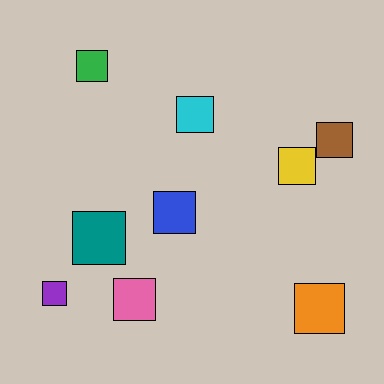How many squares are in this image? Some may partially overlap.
There are 9 squares.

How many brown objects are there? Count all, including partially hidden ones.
There is 1 brown object.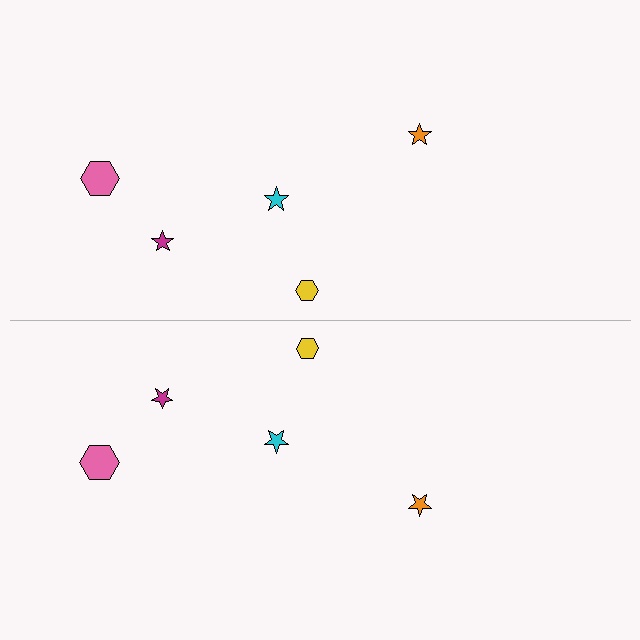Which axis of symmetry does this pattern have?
The pattern has a horizontal axis of symmetry running through the center of the image.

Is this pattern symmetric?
Yes, this pattern has bilateral (reflection) symmetry.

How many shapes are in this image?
There are 10 shapes in this image.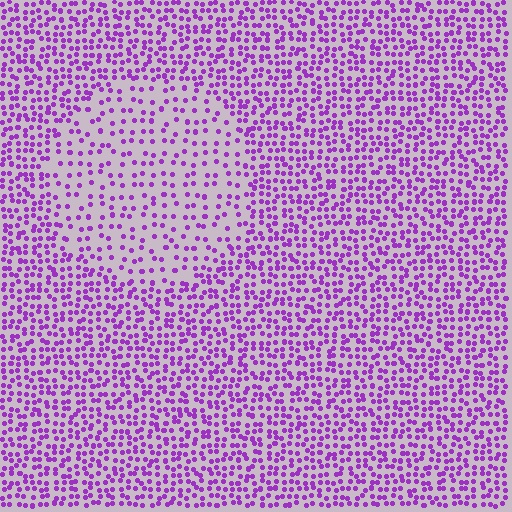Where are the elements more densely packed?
The elements are more densely packed outside the circle boundary.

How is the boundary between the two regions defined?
The boundary is defined by a change in element density (approximately 2.1x ratio). All elements are the same color, size, and shape.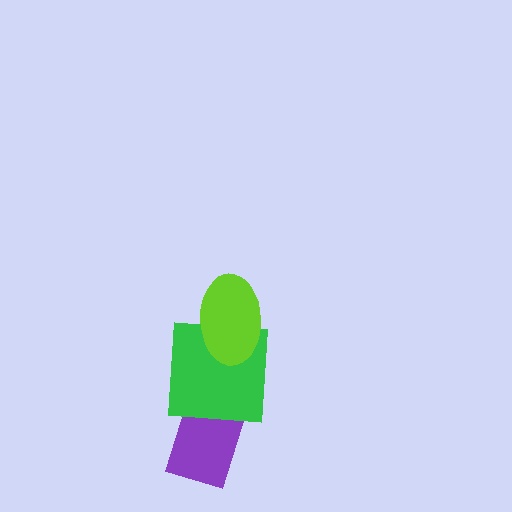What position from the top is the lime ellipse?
The lime ellipse is 1st from the top.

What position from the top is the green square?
The green square is 2nd from the top.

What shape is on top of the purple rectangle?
The green square is on top of the purple rectangle.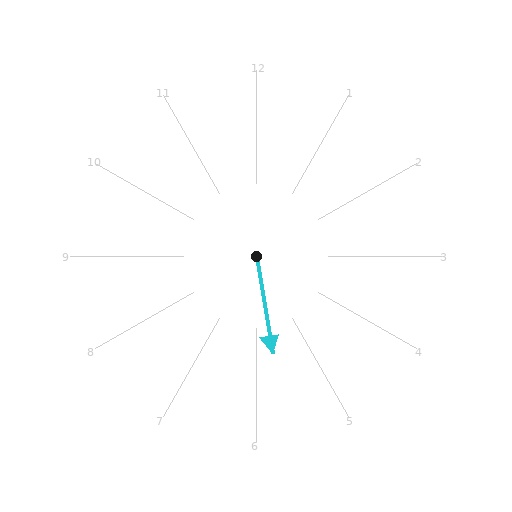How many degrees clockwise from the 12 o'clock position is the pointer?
Approximately 171 degrees.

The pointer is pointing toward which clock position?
Roughly 6 o'clock.